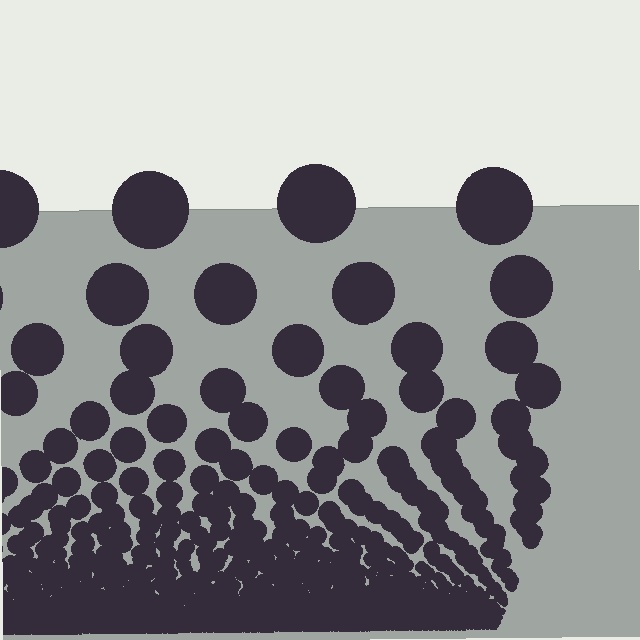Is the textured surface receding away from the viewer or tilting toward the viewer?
The surface appears to tilt toward the viewer. Texture elements get larger and sparser toward the top.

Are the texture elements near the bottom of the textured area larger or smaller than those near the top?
Smaller. The gradient is inverted — elements near the bottom are smaller and denser.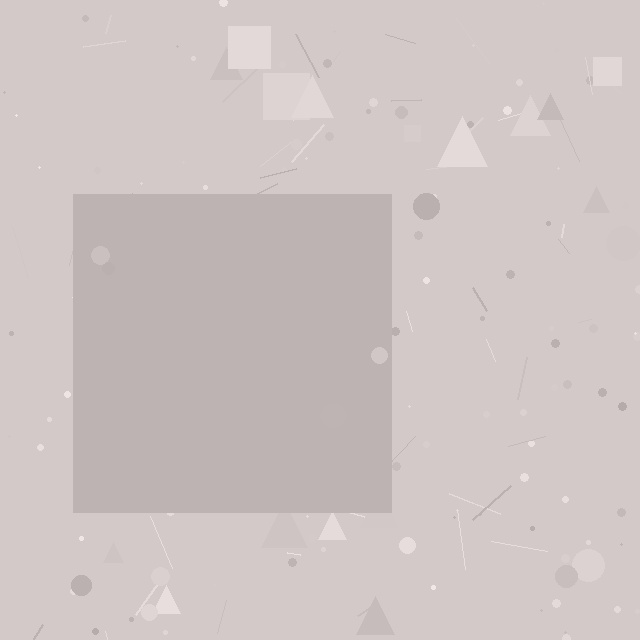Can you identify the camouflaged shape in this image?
The camouflaged shape is a square.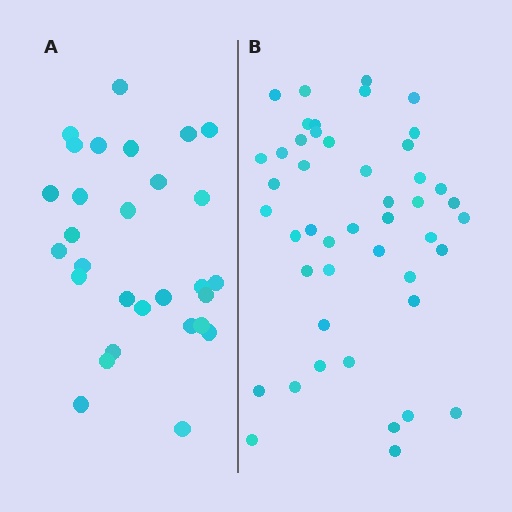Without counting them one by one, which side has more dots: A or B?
Region B (the right region) has more dots.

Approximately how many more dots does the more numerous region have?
Region B has approximately 15 more dots than region A.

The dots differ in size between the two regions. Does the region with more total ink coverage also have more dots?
No. Region A has more total ink coverage because its dots are larger, but region B actually contains more individual dots. Total area can be misleading — the number of items is what matters here.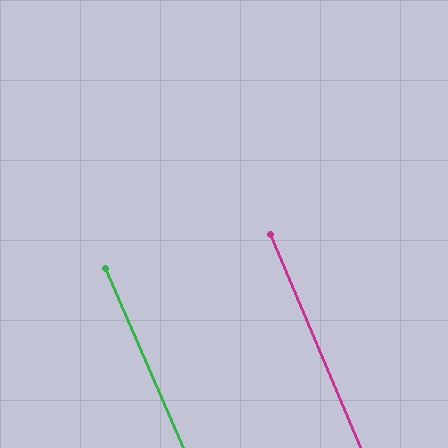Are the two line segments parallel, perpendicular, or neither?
Parallel — their directions differ by only 0.9°.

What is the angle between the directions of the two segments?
Approximately 1 degree.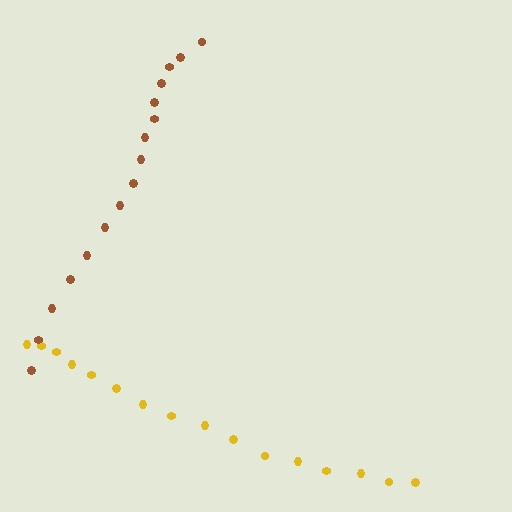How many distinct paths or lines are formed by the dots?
There are 2 distinct paths.